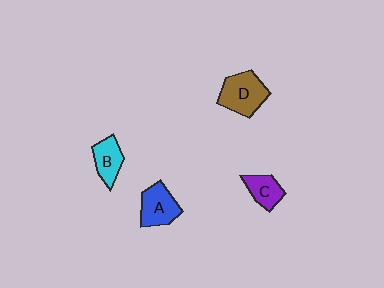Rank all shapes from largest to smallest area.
From largest to smallest: D (brown), A (blue), B (cyan), C (purple).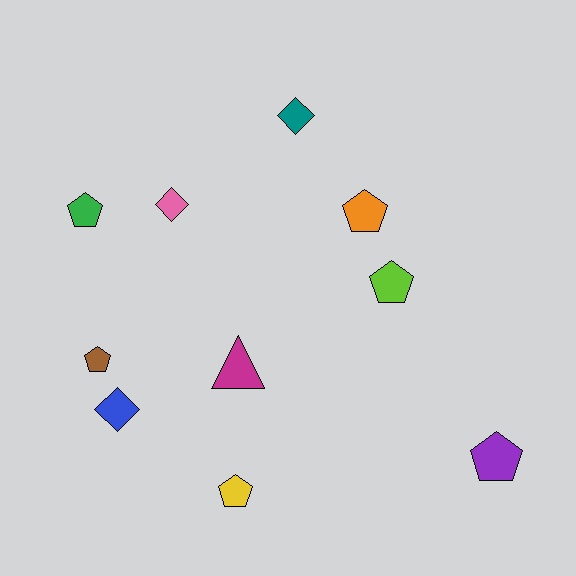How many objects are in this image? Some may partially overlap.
There are 10 objects.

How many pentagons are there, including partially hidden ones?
There are 6 pentagons.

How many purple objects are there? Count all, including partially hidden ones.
There is 1 purple object.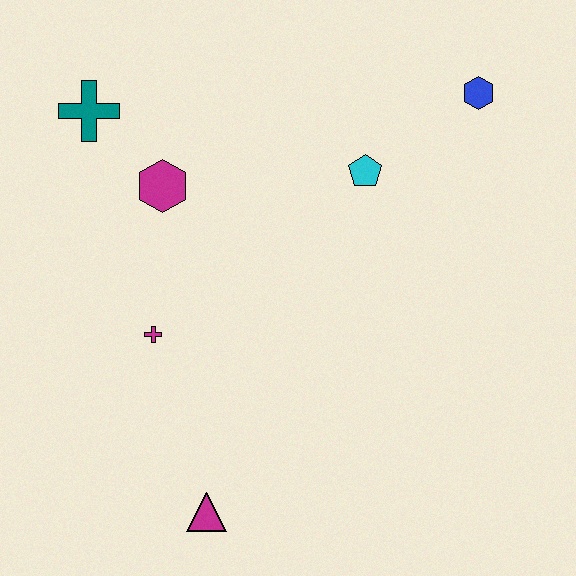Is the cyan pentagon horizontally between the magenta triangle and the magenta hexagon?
No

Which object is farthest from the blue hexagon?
The magenta triangle is farthest from the blue hexagon.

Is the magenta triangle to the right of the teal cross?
Yes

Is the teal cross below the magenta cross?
No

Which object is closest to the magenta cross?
The magenta hexagon is closest to the magenta cross.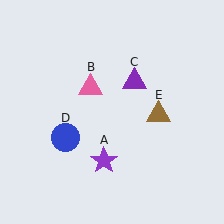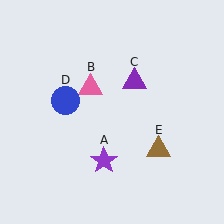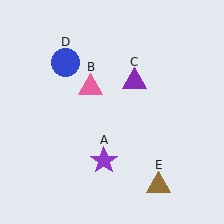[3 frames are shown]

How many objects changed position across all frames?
2 objects changed position: blue circle (object D), brown triangle (object E).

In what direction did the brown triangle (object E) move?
The brown triangle (object E) moved down.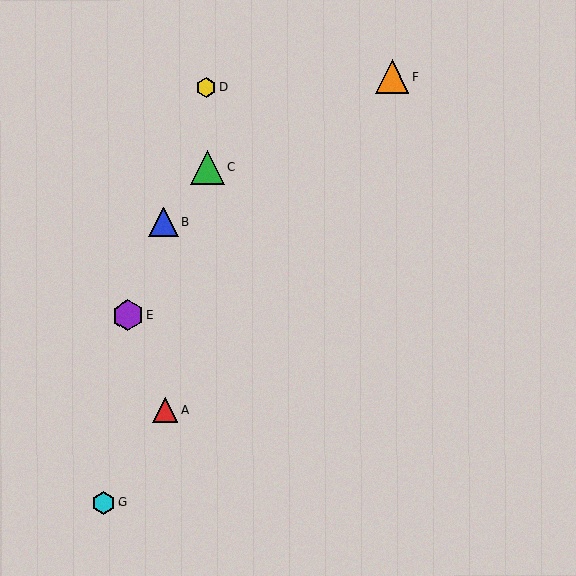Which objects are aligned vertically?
Objects C, D are aligned vertically.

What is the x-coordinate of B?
Object B is at x≈163.